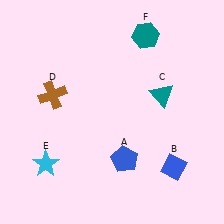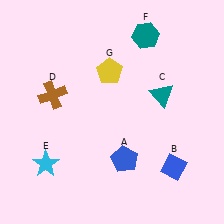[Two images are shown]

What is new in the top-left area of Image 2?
A yellow pentagon (G) was added in the top-left area of Image 2.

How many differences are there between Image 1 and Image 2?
There is 1 difference between the two images.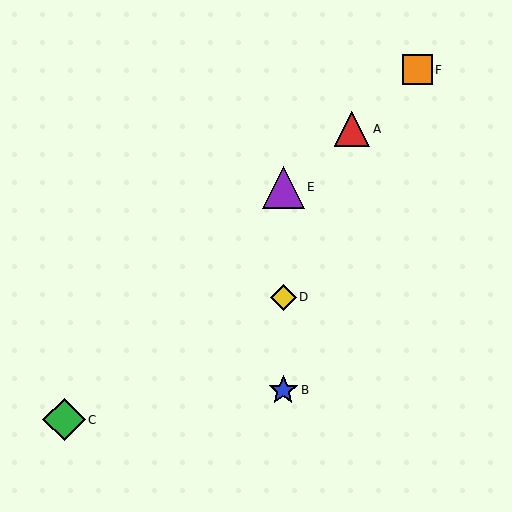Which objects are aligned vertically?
Objects B, D, E are aligned vertically.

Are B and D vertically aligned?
Yes, both are at x≈283.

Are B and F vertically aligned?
No, B is at x≈283 and F is at x≈418.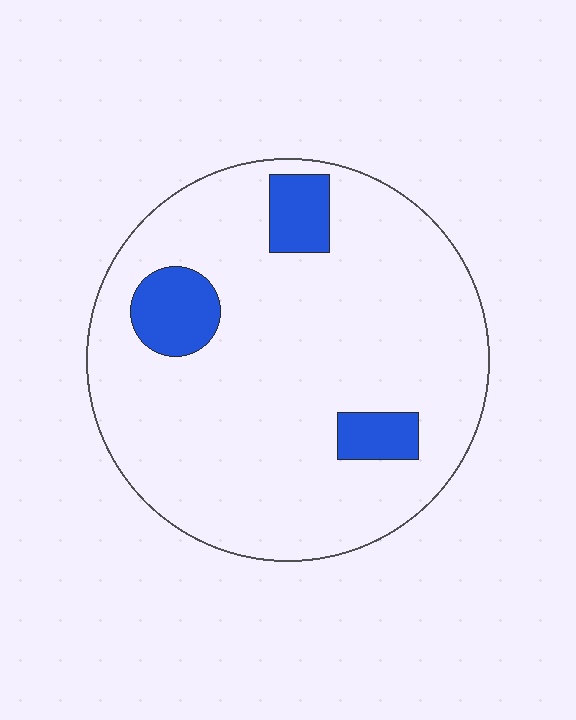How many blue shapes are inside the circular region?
3.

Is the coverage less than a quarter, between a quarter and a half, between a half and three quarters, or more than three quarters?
Less than a quarter.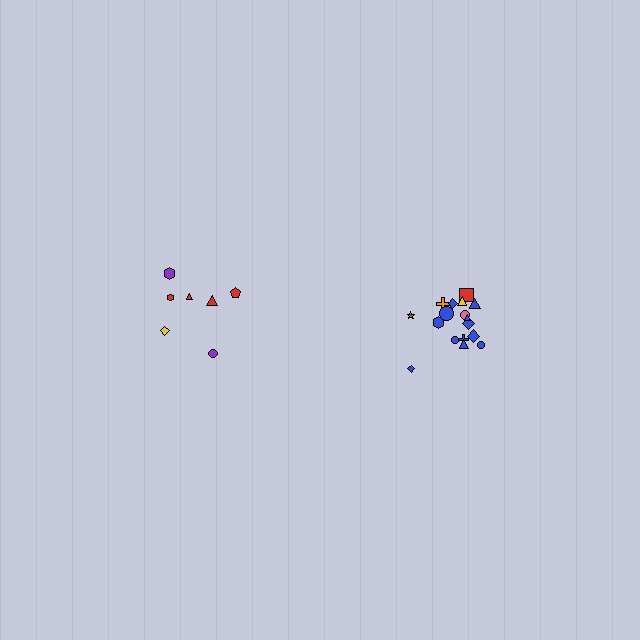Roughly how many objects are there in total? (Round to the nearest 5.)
Roughly 25 objects in total.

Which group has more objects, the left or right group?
The right group.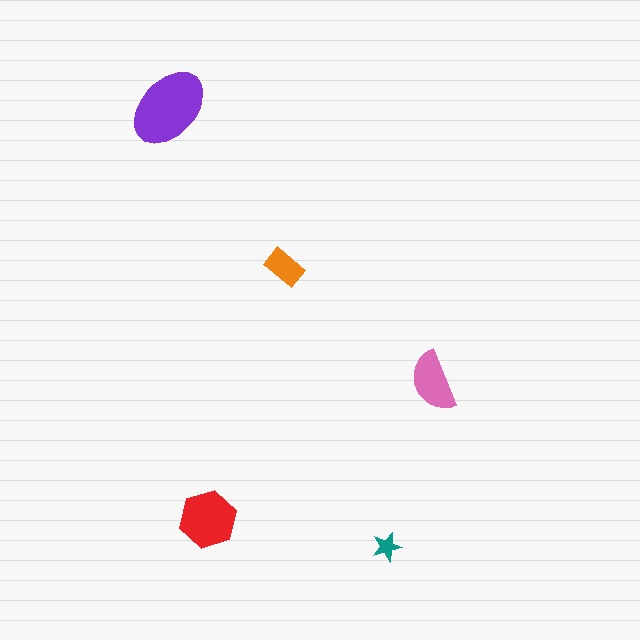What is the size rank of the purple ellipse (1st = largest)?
1st.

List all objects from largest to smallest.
The purple ellipse, the red hexagon, the pink semicircle, the orange rectangle, the teal star.